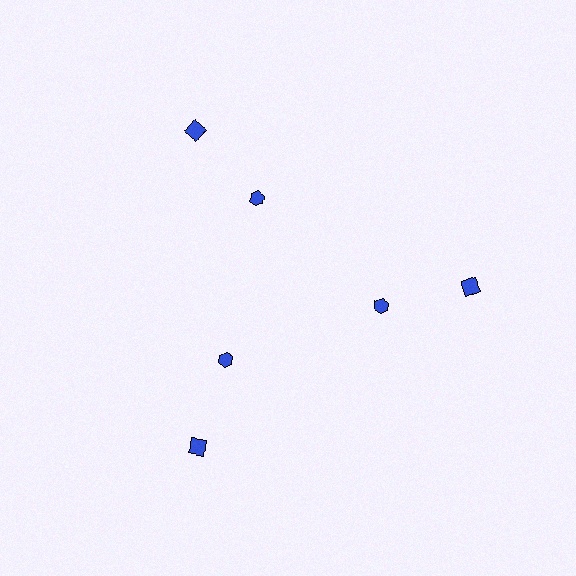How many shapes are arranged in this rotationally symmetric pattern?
There are 6 shapes, arranged in 3 groups of 2.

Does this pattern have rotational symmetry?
Yes, this pattern has 3-fold rotational symmetry. It looks the same after rotating 120 degrees around the center.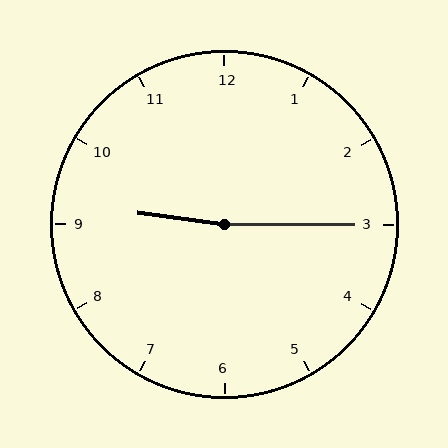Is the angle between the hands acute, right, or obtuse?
It is obtuse.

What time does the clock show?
9:15.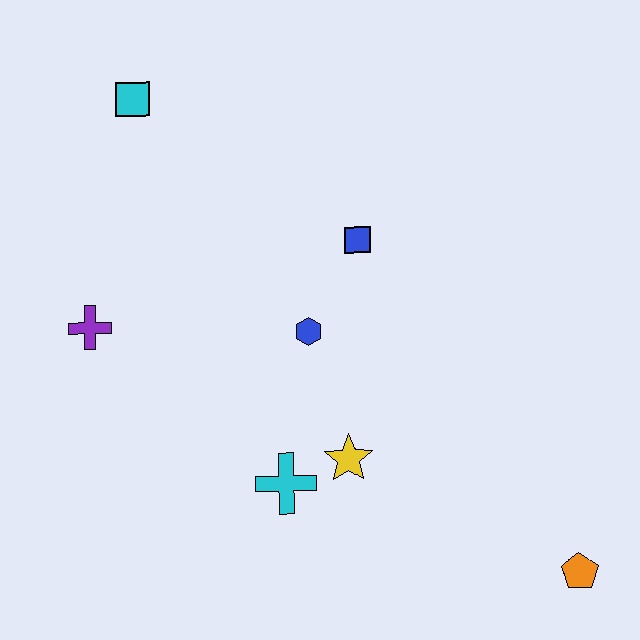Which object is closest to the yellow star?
The cyan cross is closest to the yellow star.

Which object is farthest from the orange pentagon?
The cyan square is farthest from the orange pentagon.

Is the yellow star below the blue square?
Yes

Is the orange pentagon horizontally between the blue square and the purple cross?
No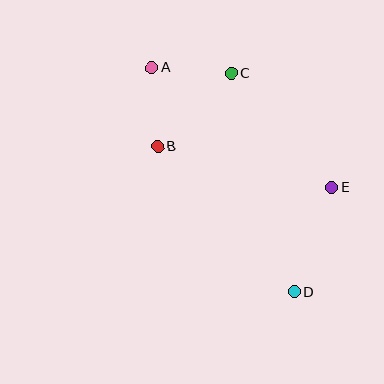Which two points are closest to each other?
Points A and B are closest to each other.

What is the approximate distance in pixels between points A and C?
The distance between A and C is approximately 80 pixels.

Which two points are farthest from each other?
Points A and D are farthest from each other.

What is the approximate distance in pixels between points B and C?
The distance between B and C is approximately 104 pixels.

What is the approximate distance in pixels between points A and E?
The distance between A and E is approximately 217 pixels.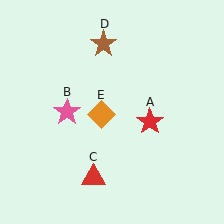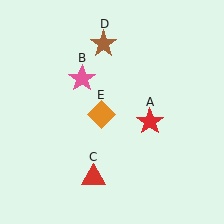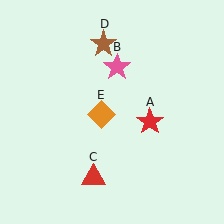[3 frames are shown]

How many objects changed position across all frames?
1 object changed position: pink star (object B).